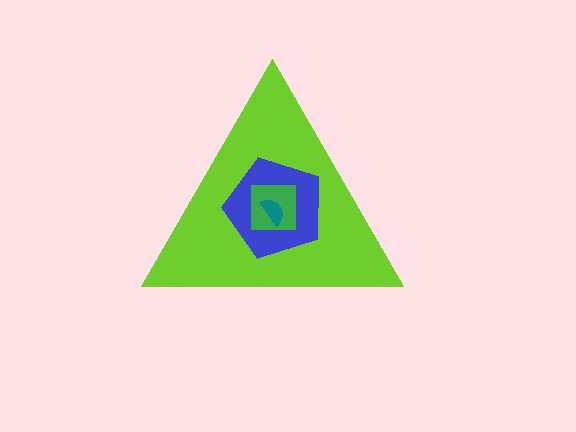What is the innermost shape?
The teal semicircle.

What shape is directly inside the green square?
The teal semicircle.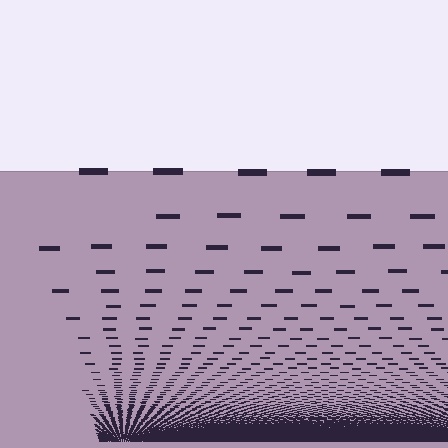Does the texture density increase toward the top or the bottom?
Density increases toward the bottom.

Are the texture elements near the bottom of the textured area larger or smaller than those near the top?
Smaller. The gradient is inverted — elements near the bottom are smaller and denser.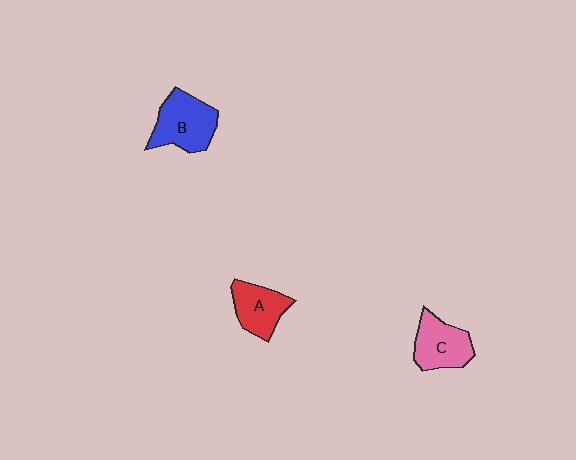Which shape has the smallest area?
Shape A (red).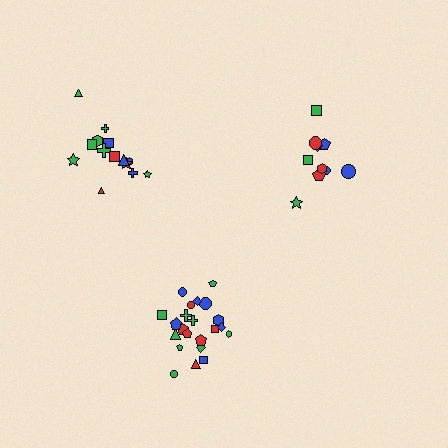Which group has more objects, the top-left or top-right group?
The top-left group.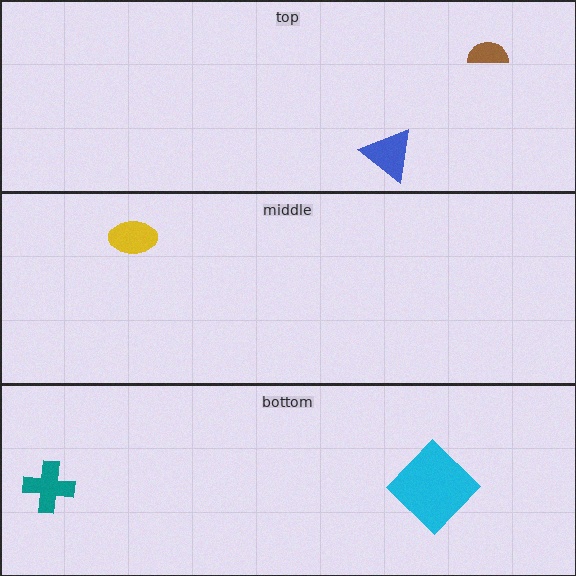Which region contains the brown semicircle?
The top region.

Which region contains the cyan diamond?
The bottom region.